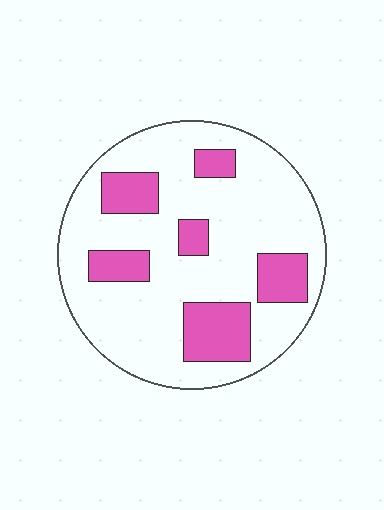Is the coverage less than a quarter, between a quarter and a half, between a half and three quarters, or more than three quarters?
Less than a quarter.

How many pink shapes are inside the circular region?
6.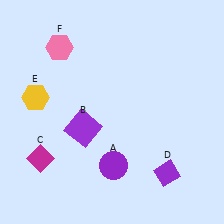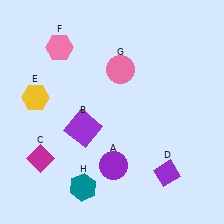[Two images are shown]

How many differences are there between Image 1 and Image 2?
There are 2 differences between the two images.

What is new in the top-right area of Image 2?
A pink circle (G) was added in the top-right area of Image 2.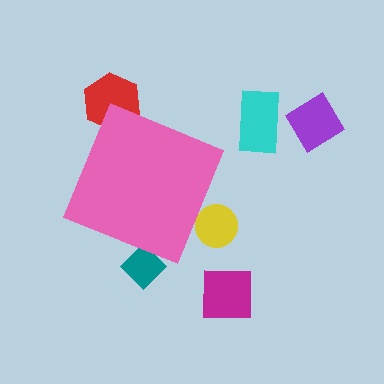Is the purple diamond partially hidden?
No, the purple diamond is fully visible.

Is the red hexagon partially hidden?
Yes, the red hexagon is partially hidden behind the pink diamond.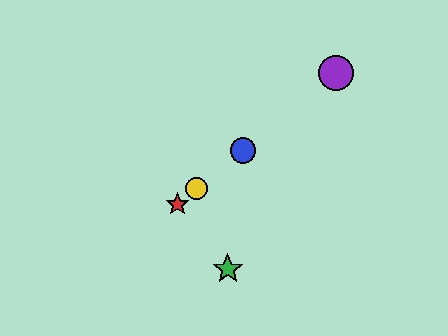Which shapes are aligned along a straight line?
The red star, the blue circle, the yellow circle, the purple circle are aligned along a straight line.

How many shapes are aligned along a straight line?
4 shapes (the red star, the blue circle, the yellow circle, the purple circle) are aligned along a straight line.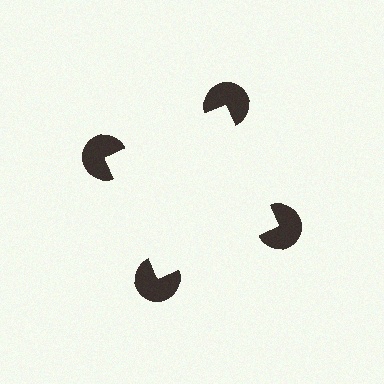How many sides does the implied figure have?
4 sides.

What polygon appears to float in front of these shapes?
An illusory square — its edges are inferred from the aligned wedge cuts in the pac-man discs, not physically drawn.